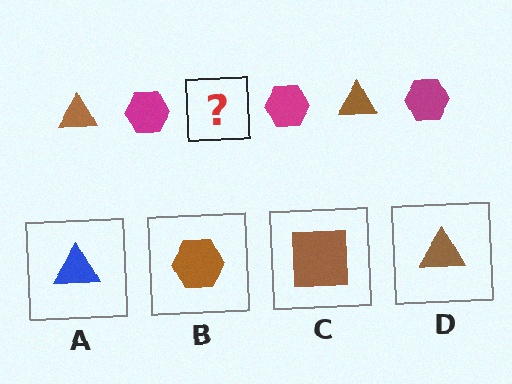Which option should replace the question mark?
Option D.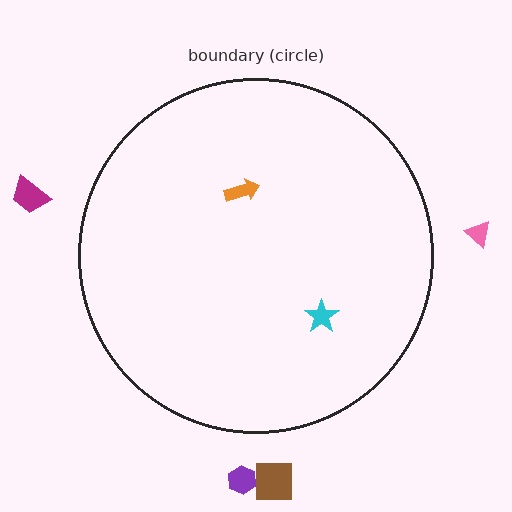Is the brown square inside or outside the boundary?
Outside.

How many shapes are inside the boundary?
2 inside, 4 outside.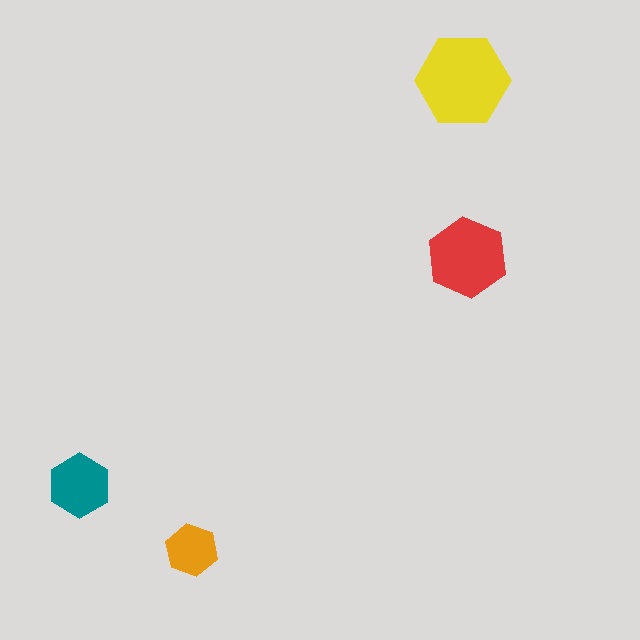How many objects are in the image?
There are 4 objects in the image.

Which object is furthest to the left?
The teal hexagon is leftmost.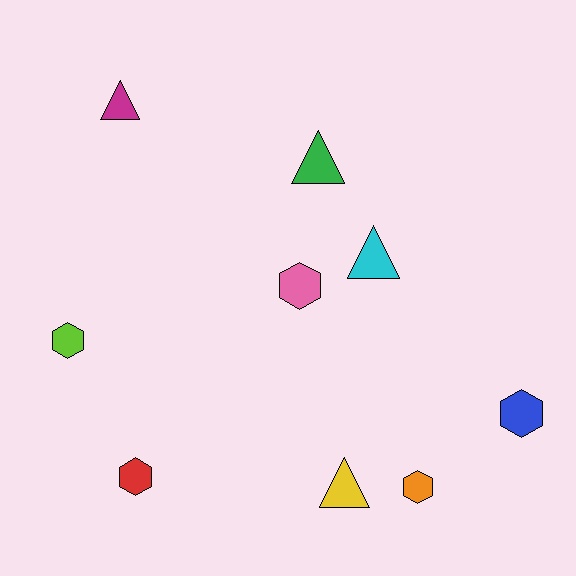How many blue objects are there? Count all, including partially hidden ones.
There is 1 blue object.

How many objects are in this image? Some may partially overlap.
There are 9 objects.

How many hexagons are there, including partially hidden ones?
There are 5 hexagons.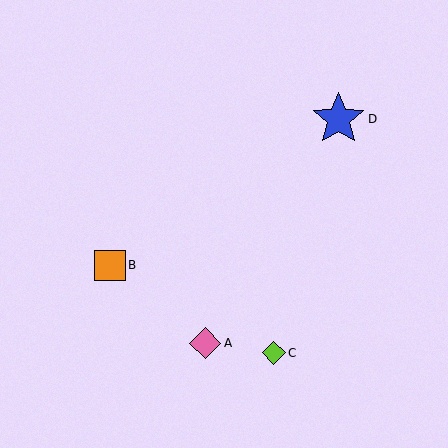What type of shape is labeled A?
Shape A is a pink diamond.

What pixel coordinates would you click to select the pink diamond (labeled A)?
Click at (205, 343) to select the pink diamond A.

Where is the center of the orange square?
The center of the orange square is at (110, 265).